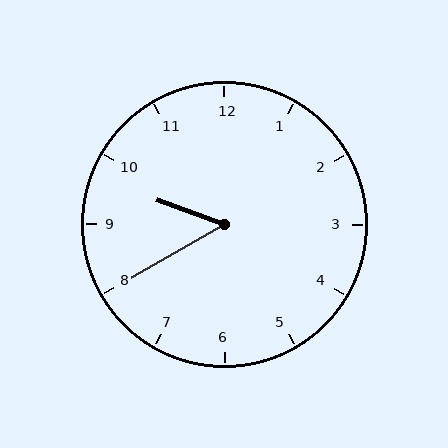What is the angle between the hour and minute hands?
Approximately 50 degrees.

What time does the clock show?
9:40.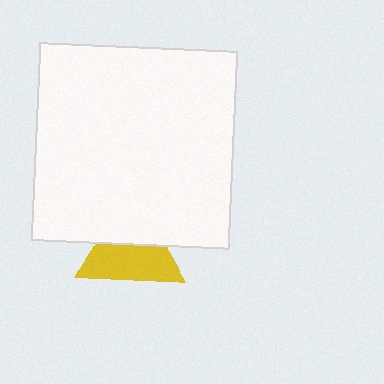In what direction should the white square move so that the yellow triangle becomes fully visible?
The white square should move up. That is the shortest direction to clear the overlap and leave the yellow triangle fully visible.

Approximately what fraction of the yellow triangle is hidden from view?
Roughly 40% of the yellow triangle is hidden behind the white square.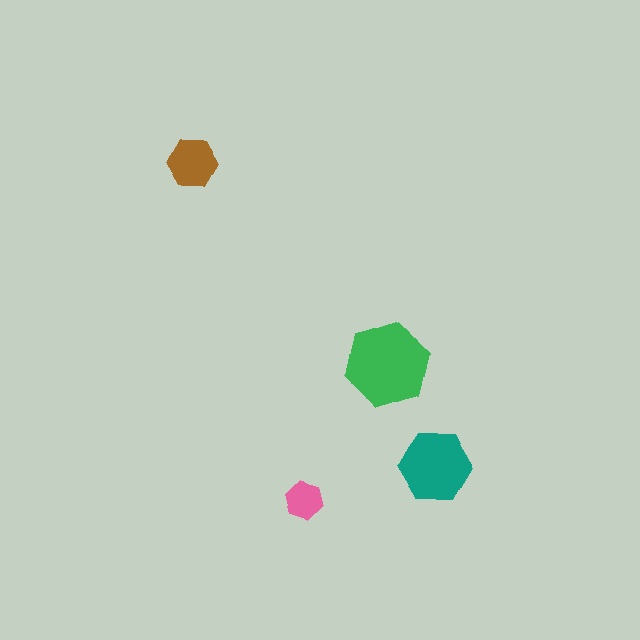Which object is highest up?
The brown hexagon is topmost.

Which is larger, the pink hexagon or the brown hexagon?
The brown one.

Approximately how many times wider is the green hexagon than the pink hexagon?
About 2 times wider.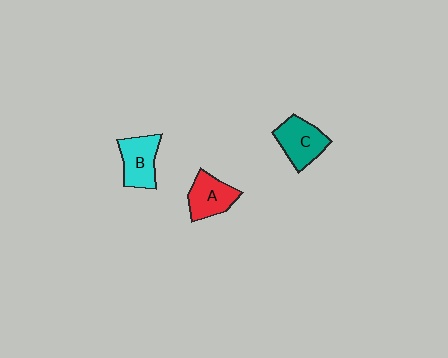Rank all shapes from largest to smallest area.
From largest to smallest: C (teal), B (cyan), A (red).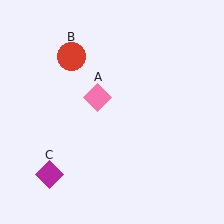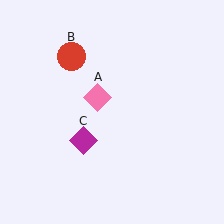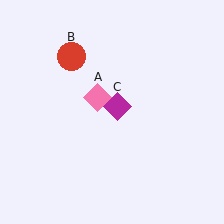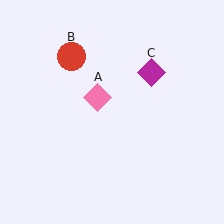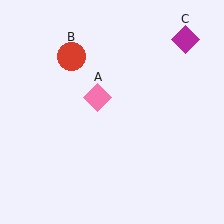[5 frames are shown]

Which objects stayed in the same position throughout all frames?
Pink diamond (object A) and red circle (object B) remained stationary.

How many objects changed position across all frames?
1 object changed position: magenta diamond (object C).